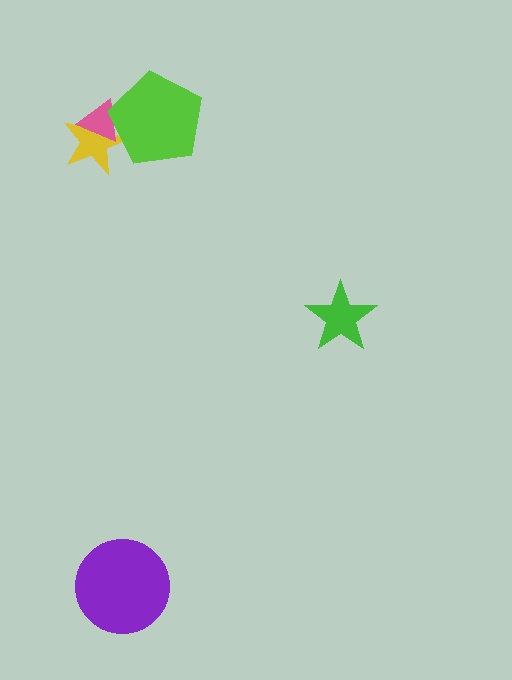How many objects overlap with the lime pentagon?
2 objects overlap with the lime pentagon.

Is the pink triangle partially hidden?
Yes, it is partially covered by another shape.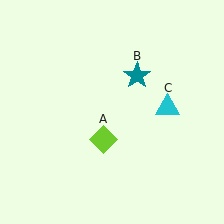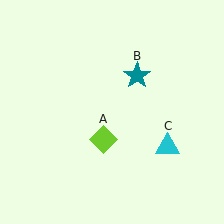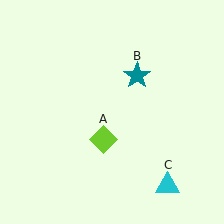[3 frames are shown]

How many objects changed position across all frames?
1 object changed position: cyan triangle (object C).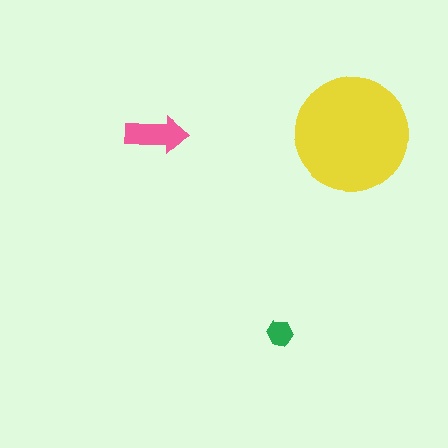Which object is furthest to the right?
The yellow circle is rightmost.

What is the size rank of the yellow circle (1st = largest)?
1st.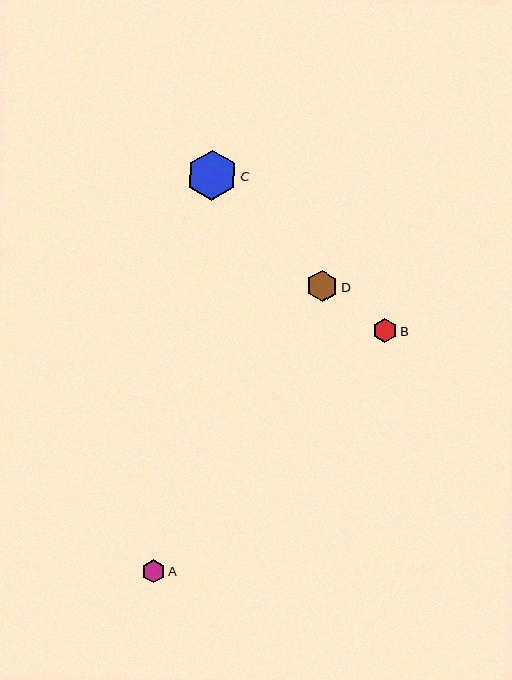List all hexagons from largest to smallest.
From largest to smallest: C, D, B, A.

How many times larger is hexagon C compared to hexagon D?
Hexagon C is approximately 1.6 times the size of hexagon D.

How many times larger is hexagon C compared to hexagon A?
Hexagon C is approximately 2.2 times the size of hexagon A.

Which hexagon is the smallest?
Hexagon A is the smallest with a size of approximately 23 pixels.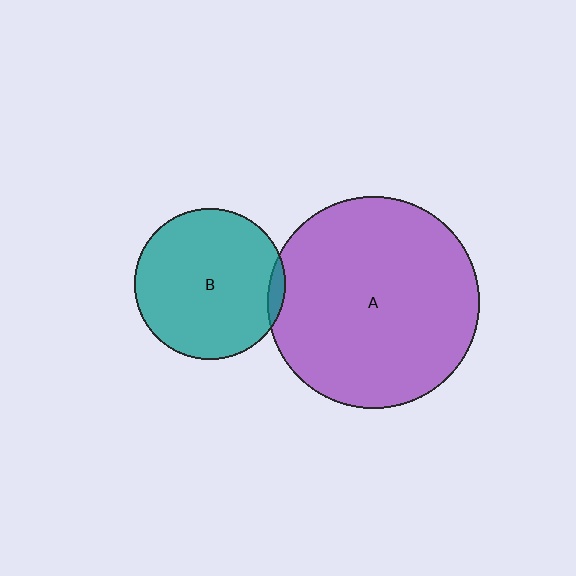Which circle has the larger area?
Circle A (purple).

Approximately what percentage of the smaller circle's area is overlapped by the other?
Approximately 5%.